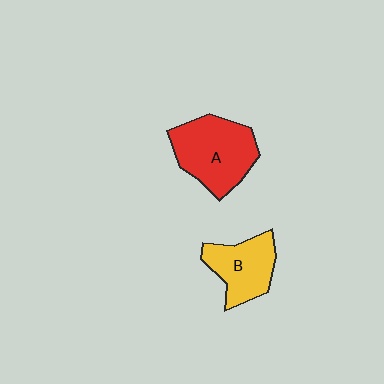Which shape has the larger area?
Shape A (red).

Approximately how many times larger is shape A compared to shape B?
Approximately 1.4 times.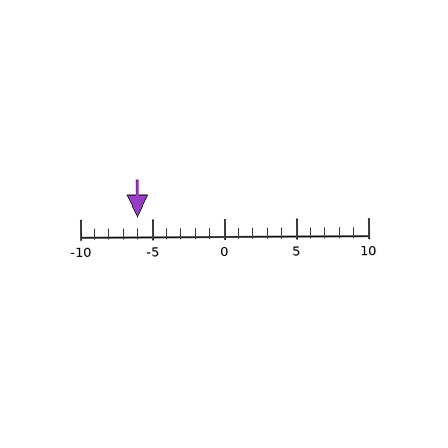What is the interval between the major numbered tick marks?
The major tick marks are spaced 5 units apart.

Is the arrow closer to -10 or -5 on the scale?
The arrow is closer to -5.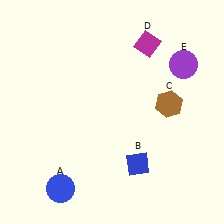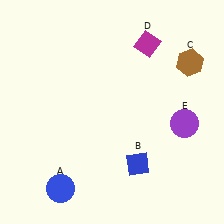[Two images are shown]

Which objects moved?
The objects that moved are: the brown hexagon (C), the purple circle (E).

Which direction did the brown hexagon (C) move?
The brown hexagon (C) moved up.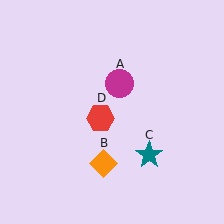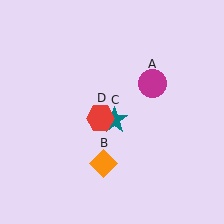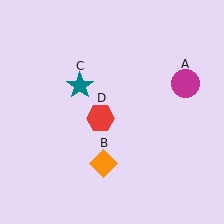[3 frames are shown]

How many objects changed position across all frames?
2 objects changed position: magenta circle (object A), teal star (object C).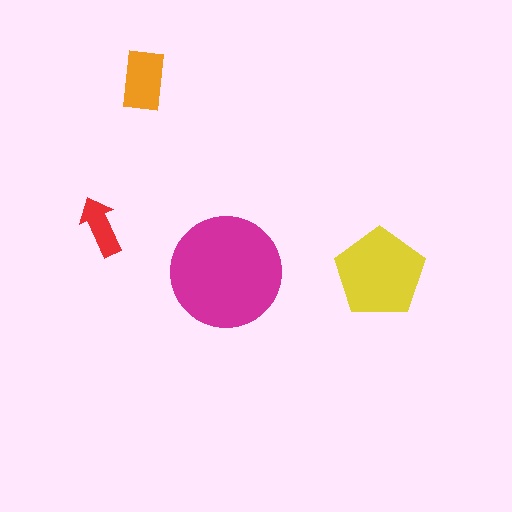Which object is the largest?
The magenta circle.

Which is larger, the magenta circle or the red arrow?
The magenta circle.